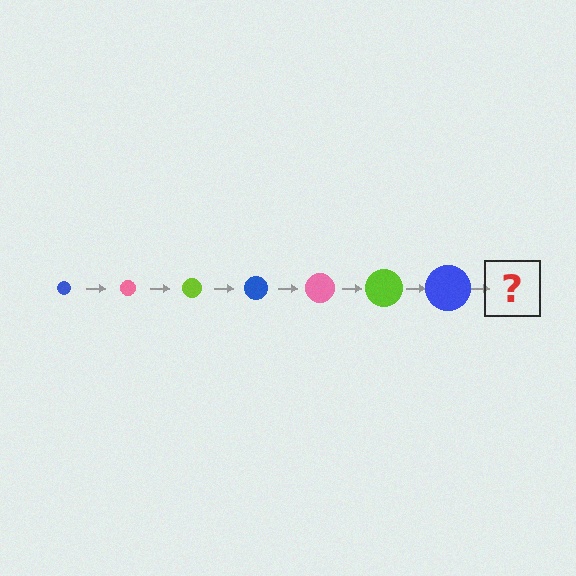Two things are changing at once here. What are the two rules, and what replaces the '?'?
The two rules are that the circle grows larger each step and the color cycles through blue, pink, and lime. The '?' should be a pink circle, larger than the previous one.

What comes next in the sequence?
The next element should be a pink circle, larger than the previous one.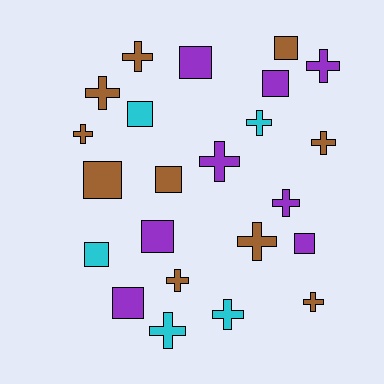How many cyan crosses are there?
There are 3 cyan crosses.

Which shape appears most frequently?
Cross, with 13 objects.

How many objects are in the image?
There are 23 objects.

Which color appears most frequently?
Brown, with 10 objects.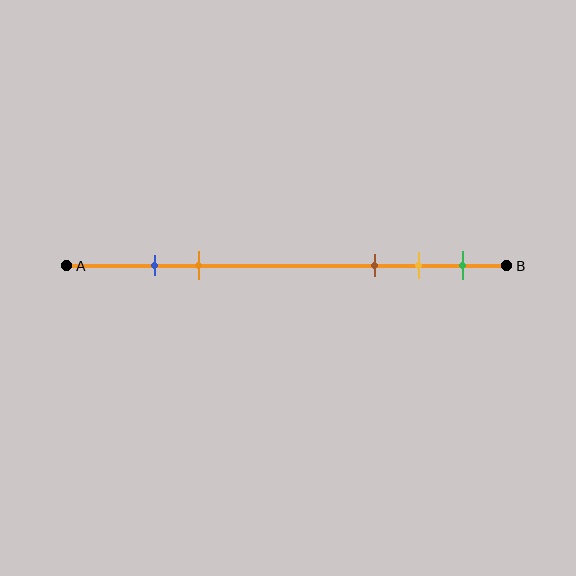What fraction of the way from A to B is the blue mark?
The blue mark is approximately 20% (0.2) of the way from A to B.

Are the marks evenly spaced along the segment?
No, the marks are not evenly spaced.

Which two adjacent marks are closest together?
The blue and orange marks are the closest adjacent pair.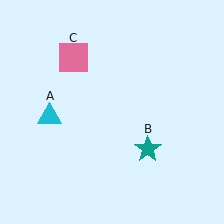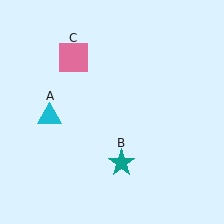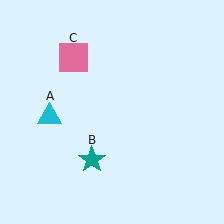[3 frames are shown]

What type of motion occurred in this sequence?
The teal star (object B) rotated clockwise around the center of the scene.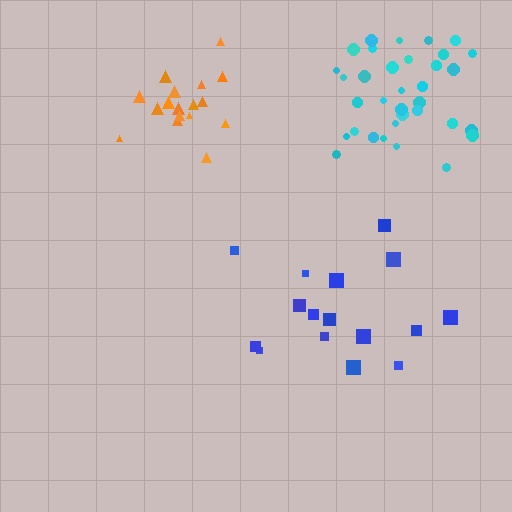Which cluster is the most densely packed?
Cyan.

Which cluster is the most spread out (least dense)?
Blue.